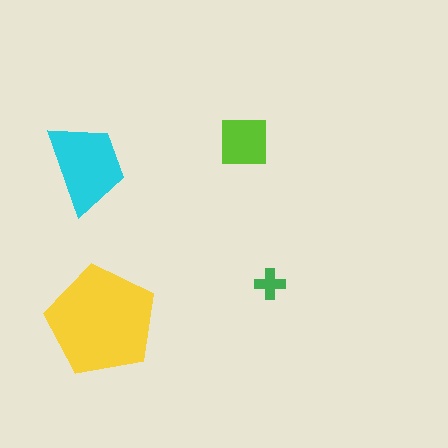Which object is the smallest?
The green cross.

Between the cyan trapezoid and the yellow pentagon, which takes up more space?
The yellow pentagon.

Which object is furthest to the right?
The green cross is rightmost.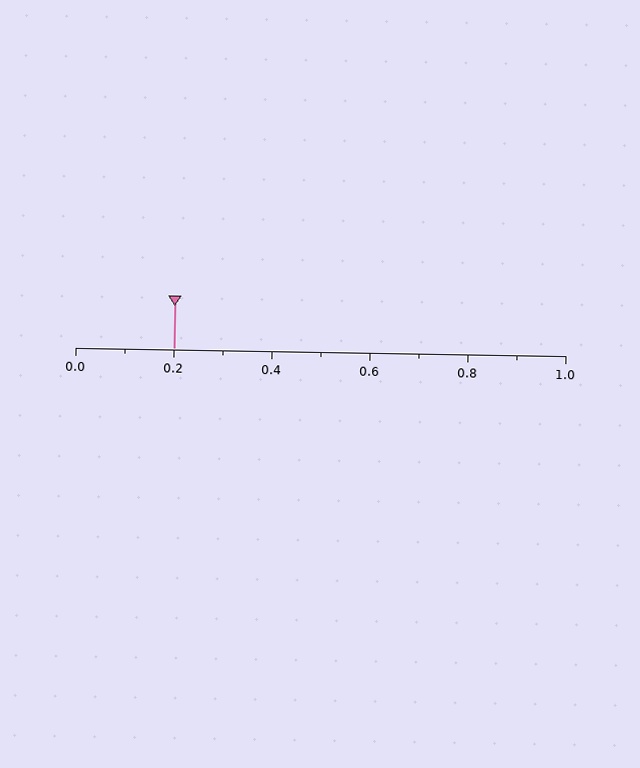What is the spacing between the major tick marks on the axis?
The major ticks are spaced 0.2 apart.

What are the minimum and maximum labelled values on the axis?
The axis runs from 0.0 to 1.0.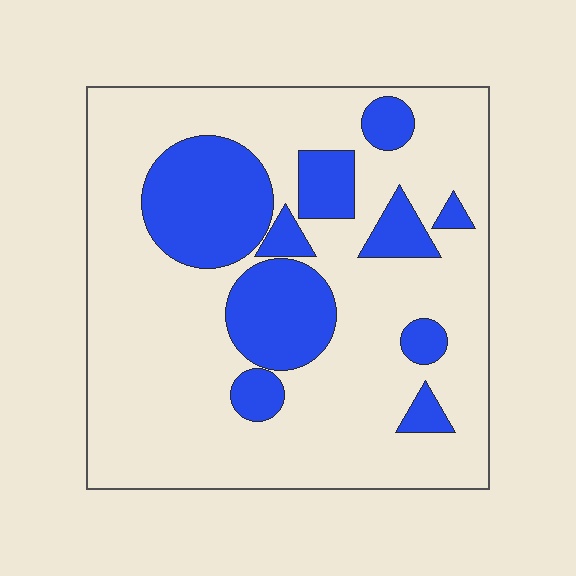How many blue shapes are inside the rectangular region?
10.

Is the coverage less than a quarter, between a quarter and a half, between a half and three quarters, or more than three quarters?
Between a quarter and a half.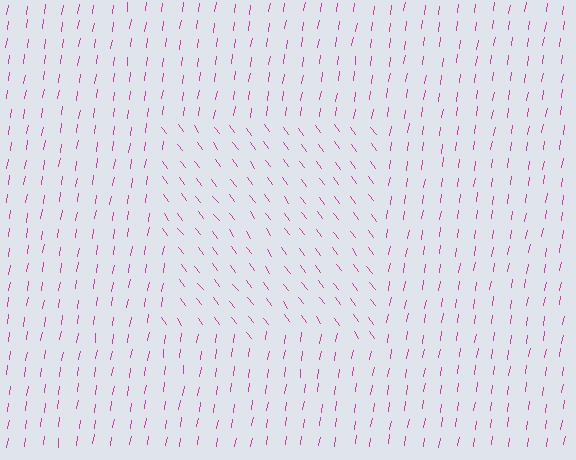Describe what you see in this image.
The image is filled with small magenta line segments. A rectangle region in the image has lines oriented differently from the surrounding lines, creating a visible texture boundary.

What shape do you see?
I see a rectangle.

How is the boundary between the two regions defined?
The boundary is defined purely by a change in line orientation (approximately 45 degrees difference). All lines are the same color and thickness.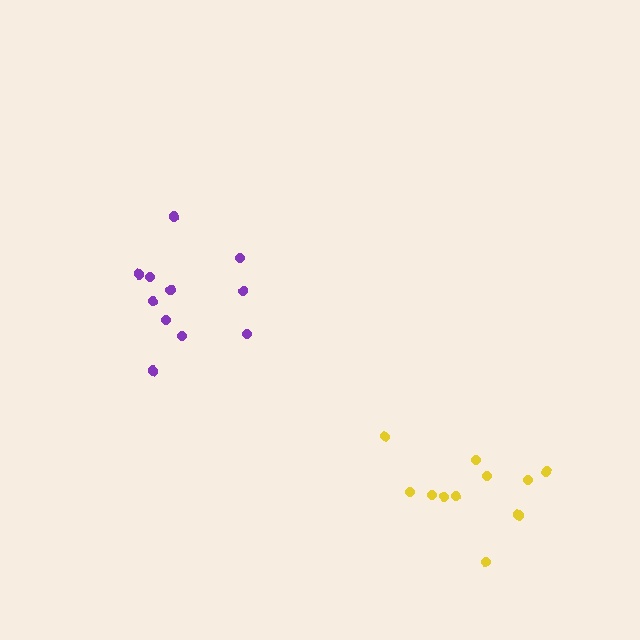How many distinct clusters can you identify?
There are 2 distinct clusters.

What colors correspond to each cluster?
The clusters are colored: purple, yellow.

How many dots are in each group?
Group 1: 11 dots, Group 2: 11 dots (22 total).